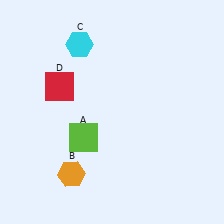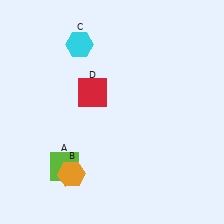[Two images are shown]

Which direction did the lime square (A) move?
The lime square (A) moved down.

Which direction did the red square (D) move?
The red square (D) moved right.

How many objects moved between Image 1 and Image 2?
2 objects moved between the two images.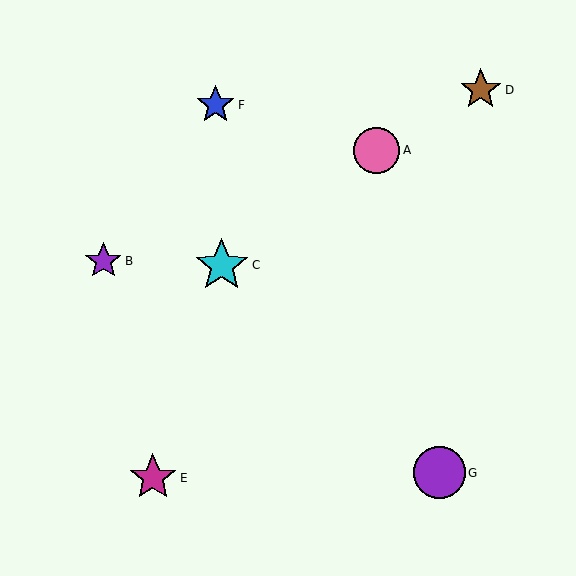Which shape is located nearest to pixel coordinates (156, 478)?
The magenta star (labeled E) at (153, 478) is nearest to that location.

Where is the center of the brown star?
The center of the brown star is at (481, 90).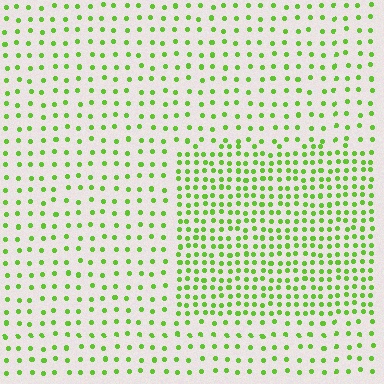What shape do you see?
I see a rectangle.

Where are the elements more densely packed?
The elements are more densely packed inside the rectangle boundary.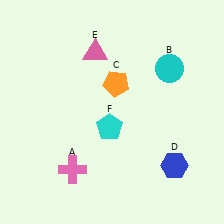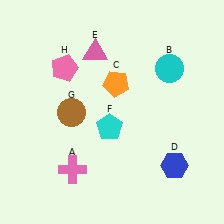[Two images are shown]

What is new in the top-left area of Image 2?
A pink pentagon (H) was added in the top-left area of Image 2.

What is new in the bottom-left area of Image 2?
A brown circle (G) was added in the bottom-left area of Image 2.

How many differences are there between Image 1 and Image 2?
There are 2 differences between the two images.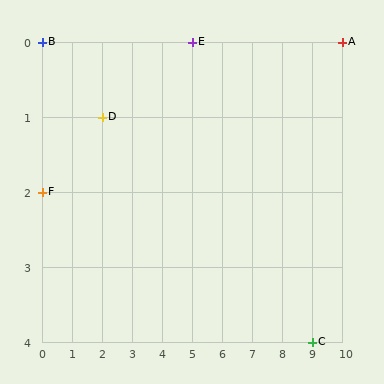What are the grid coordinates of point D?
Point D is at grid coordinates (2, 1).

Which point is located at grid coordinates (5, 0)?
Point E is at (5, 0).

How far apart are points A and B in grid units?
Points A and B are 10 columns apart.